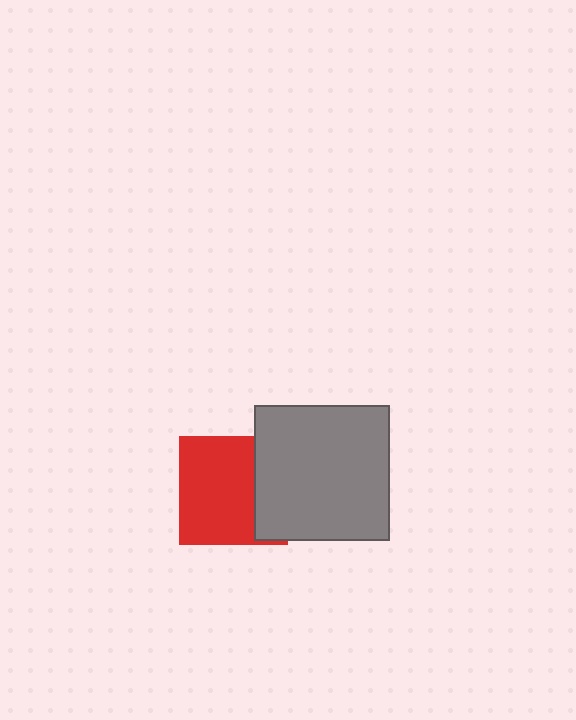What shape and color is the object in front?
The object in front is a gray square.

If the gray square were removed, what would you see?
You would see the complete red square.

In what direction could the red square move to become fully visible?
The red square could move left. That would shift it out from behind the gray square entirely.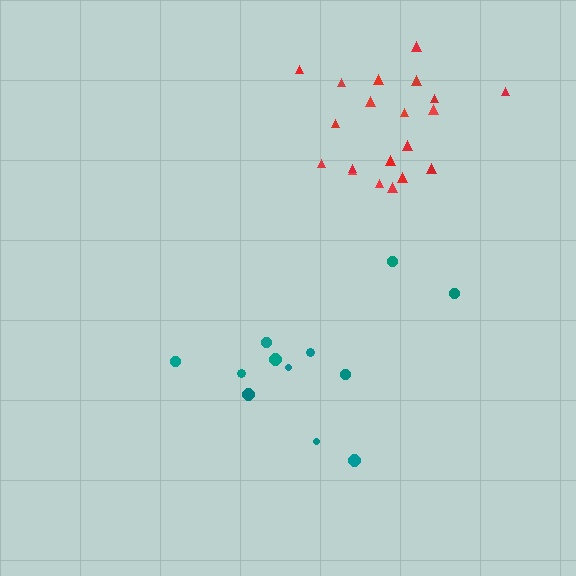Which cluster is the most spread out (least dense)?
Teal.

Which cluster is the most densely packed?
Red.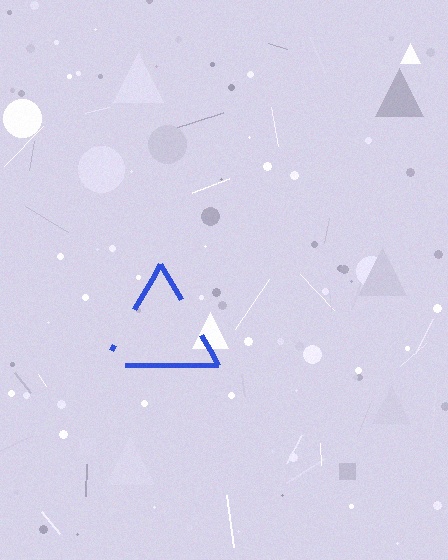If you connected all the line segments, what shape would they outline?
They would outline a triangle.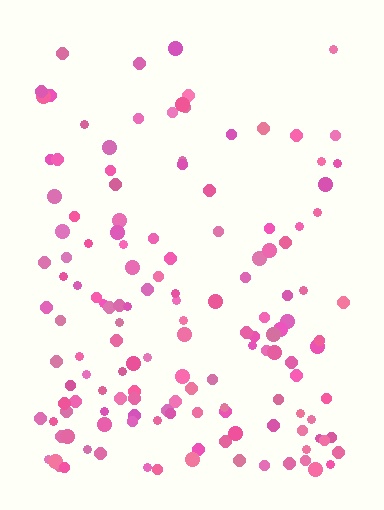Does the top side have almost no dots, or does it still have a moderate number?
Still a moderate number, just noticeably fewer than the bottom.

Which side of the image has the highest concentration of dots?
The bottom.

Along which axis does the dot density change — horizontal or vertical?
Vertical.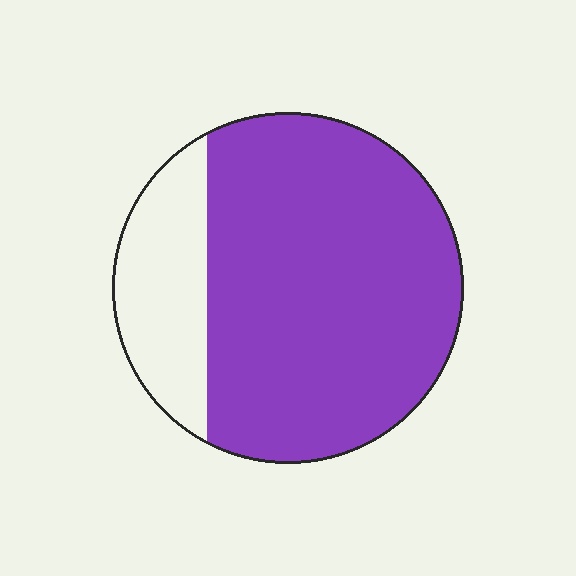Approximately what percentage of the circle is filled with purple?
Approximately 80%.